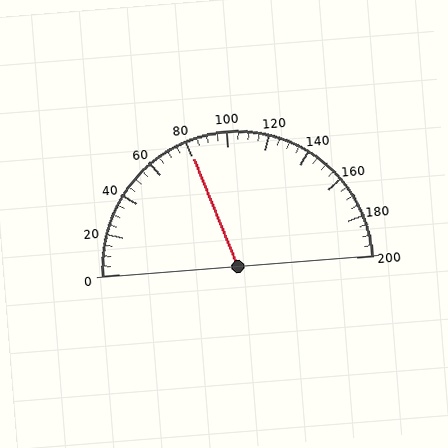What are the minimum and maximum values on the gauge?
The gauge ranges from 0 to 200.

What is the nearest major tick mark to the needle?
The nearest major tick mark is 80.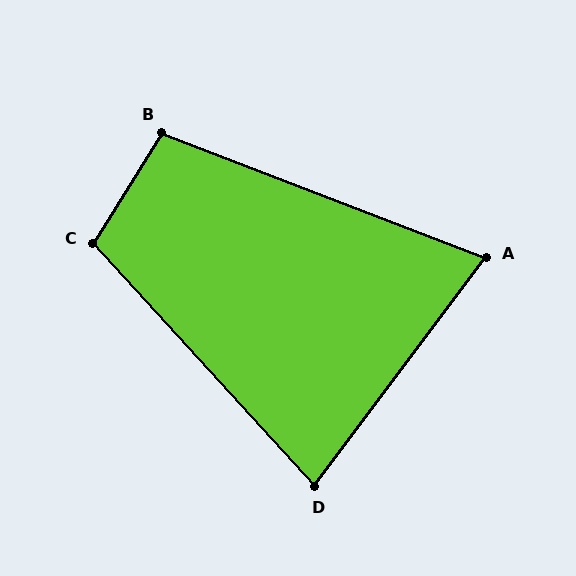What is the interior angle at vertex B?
Approximately 101 degrees (obtuse).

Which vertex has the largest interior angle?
C, at approximately 106 degrees.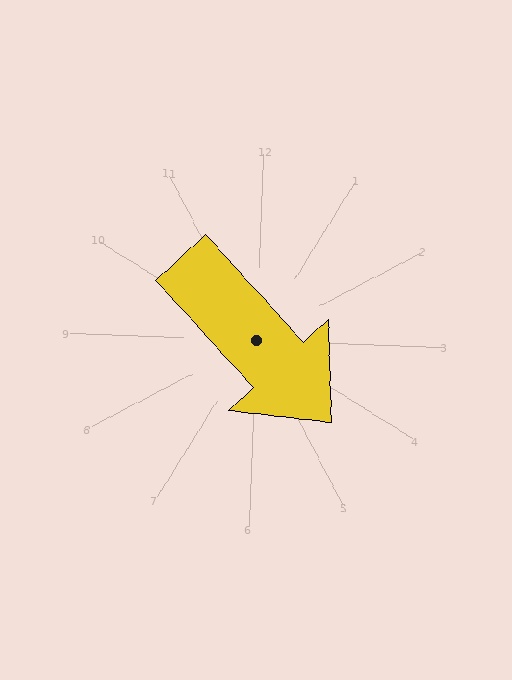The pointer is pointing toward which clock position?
Roughly 5 o'clock.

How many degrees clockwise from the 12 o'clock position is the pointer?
Approximately 135 degrees.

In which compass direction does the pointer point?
Southeast.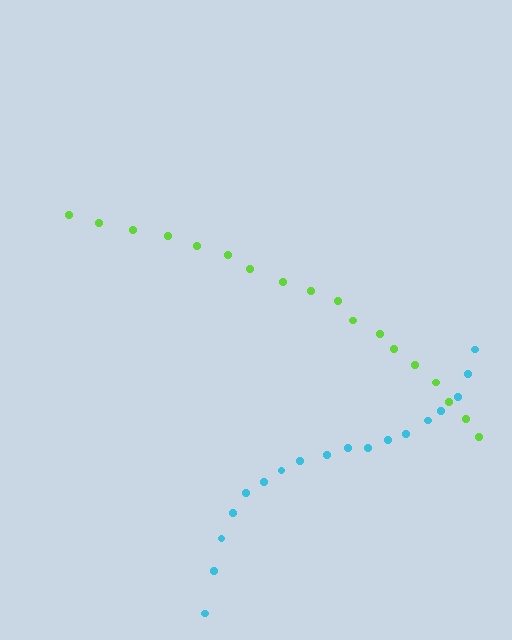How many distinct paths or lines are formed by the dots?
There are 2 distinct paths.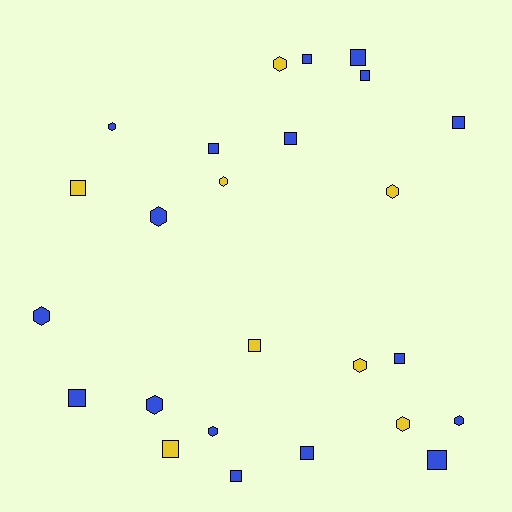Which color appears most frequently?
Blue, with 17 objects.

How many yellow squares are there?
There are 3 yellow squares.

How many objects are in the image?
There are 25 objects.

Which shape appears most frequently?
Square, with 14 objects.